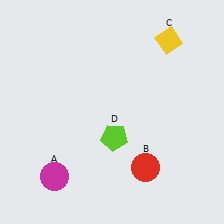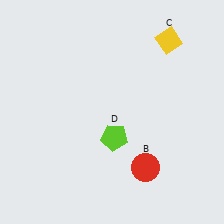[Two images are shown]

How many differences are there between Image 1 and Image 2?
There is 1 difference between the two images.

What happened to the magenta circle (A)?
The magenta circle (A) was removed in Image 2. It was in the bottom-left area of Image 1.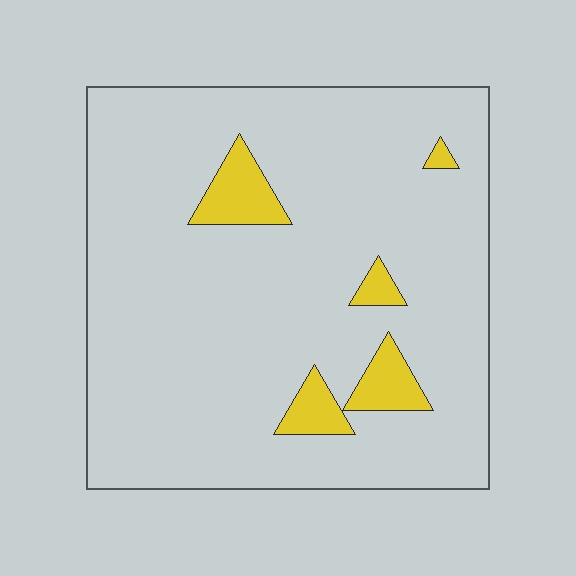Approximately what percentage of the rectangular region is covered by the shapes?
Approximately 10%.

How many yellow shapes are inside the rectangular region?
5.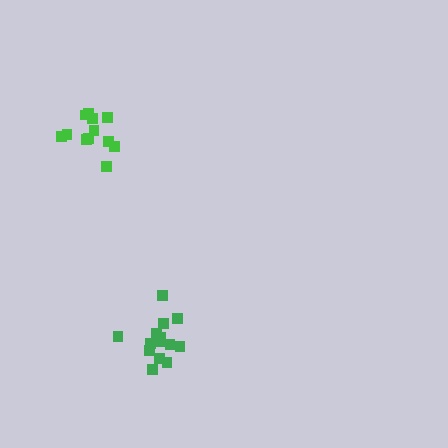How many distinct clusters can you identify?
There are 2 distinct clusters.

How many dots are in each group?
Group 1: 14 dots, Group 2: 12 dots (26 total).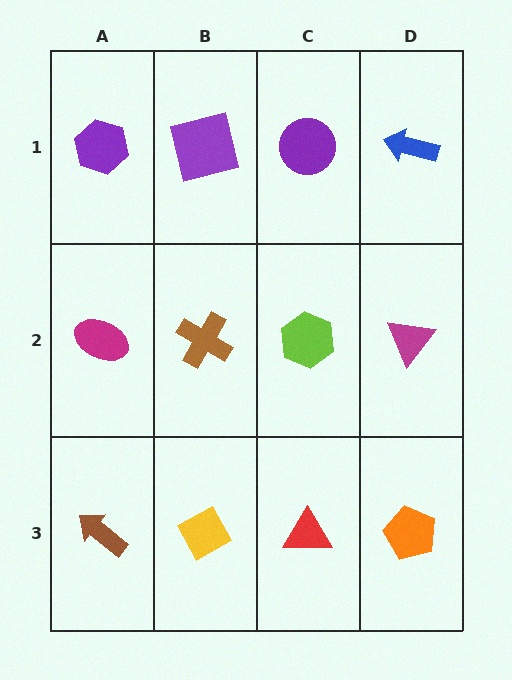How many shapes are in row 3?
4 shapes.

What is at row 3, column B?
A yellow diamond.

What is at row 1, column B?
A purple square.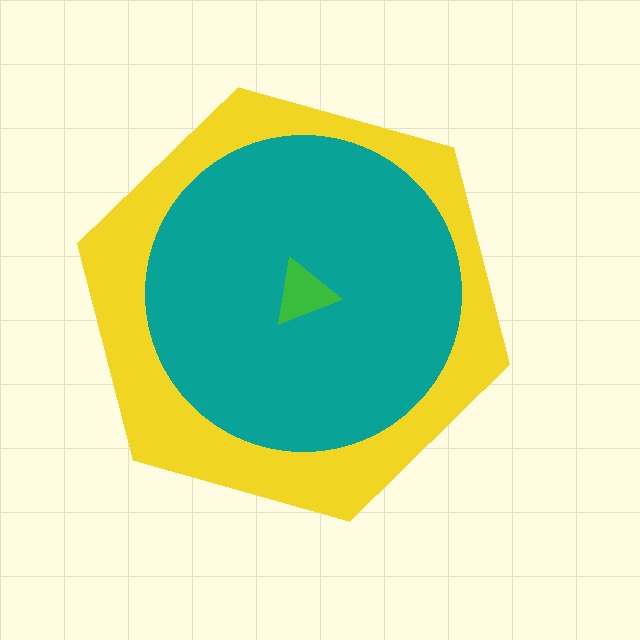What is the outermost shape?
The yellow hexagon.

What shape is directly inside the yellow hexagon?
The teal circle.